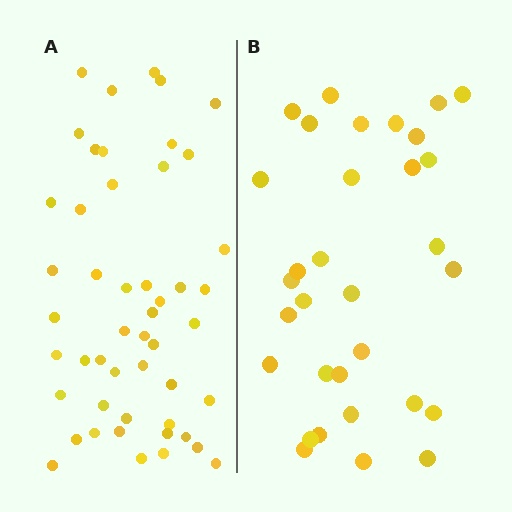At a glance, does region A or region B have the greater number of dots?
Region A (the left region) has more dots.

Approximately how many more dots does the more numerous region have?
Region A has approximately 15 more dots than region B.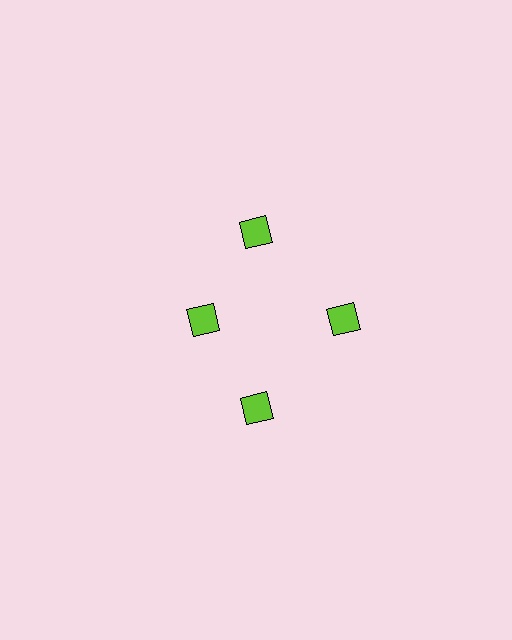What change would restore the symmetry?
The symmetry would be restored by moving it outward, back onto the ring so that all 4 diamonds sit at equal angles and equal distance from the center.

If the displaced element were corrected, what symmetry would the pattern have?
It would have 4-fold rotational symmetry — the pattern would map onto itself every 90 degrees.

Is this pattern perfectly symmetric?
No. The 4 lime diamonds are arranged in a ring, but one element near the 9 o'clock position is pulled inward toward the center, breaking the 4-fold rotational symmetry.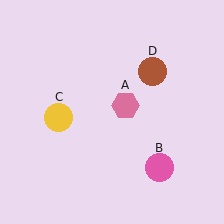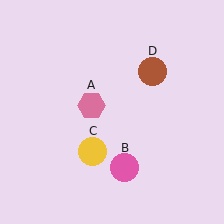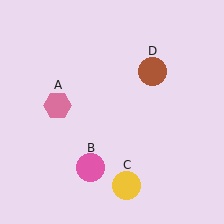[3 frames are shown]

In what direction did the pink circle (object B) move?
The pink circle (object B) moved left.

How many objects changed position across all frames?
3 objects changed position: pink hexagon (object A), pink circle (object B), yellow circle (object C).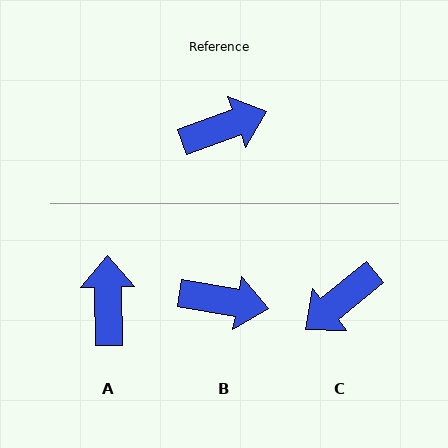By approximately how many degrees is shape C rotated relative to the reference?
Approximately 161 degrees clockwise.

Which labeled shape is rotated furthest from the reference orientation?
C, about 161 degrees away.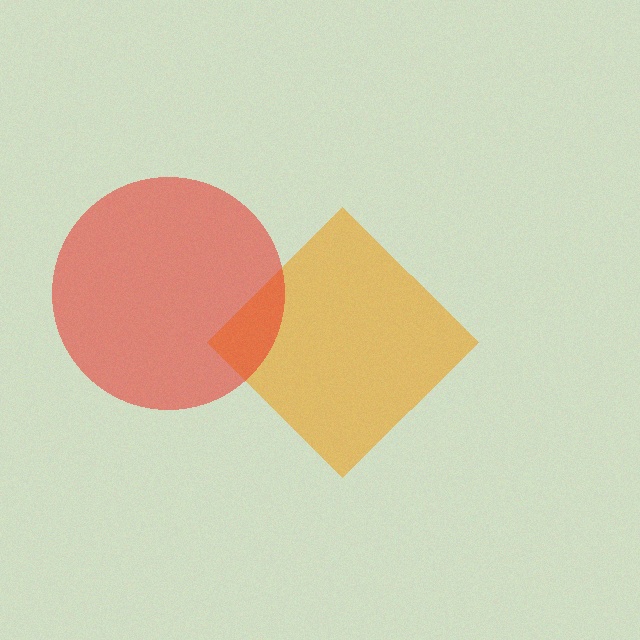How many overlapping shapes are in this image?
There are 2 overlapping shapes in the image.